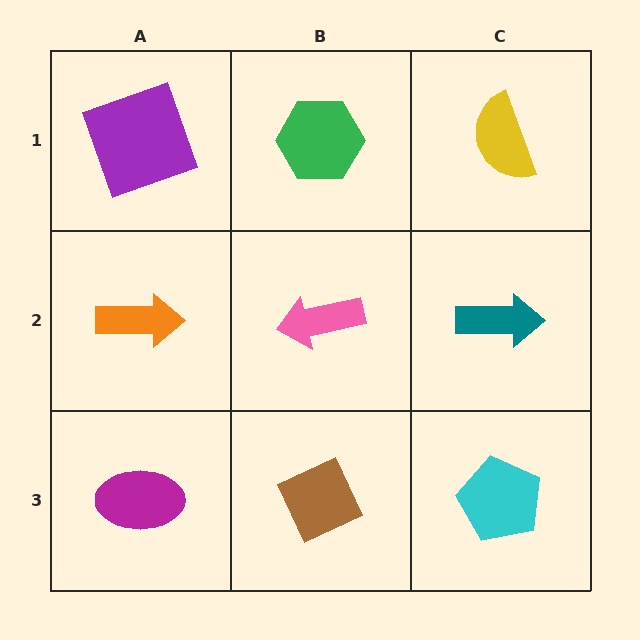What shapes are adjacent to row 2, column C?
A yellow semicircle (row 1, column C), a cyan pentagon (row 3, column C), a pink arrow (row 2, column B).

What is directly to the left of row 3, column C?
A brown diamond.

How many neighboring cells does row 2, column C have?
3.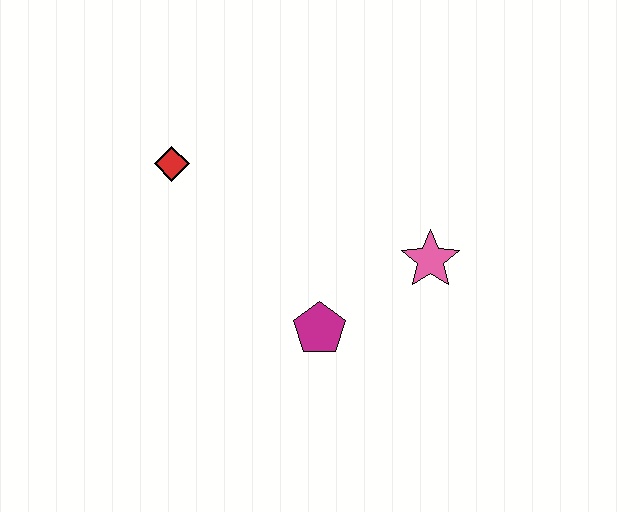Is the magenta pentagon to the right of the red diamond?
Yes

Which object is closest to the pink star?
The magenta pentagon is closest to the pink star.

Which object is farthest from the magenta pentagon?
The red diamond is farthest from the magenta pentagon.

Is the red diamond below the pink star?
No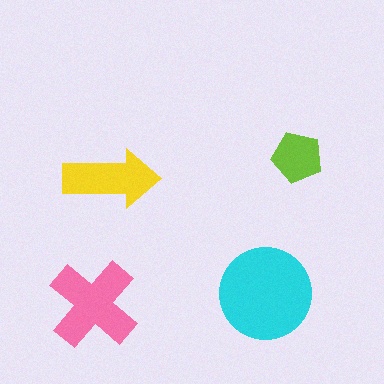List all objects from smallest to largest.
The lime pentagon, the yellow arrow, the pink cross, the cyan circle.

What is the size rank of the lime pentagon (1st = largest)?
4th.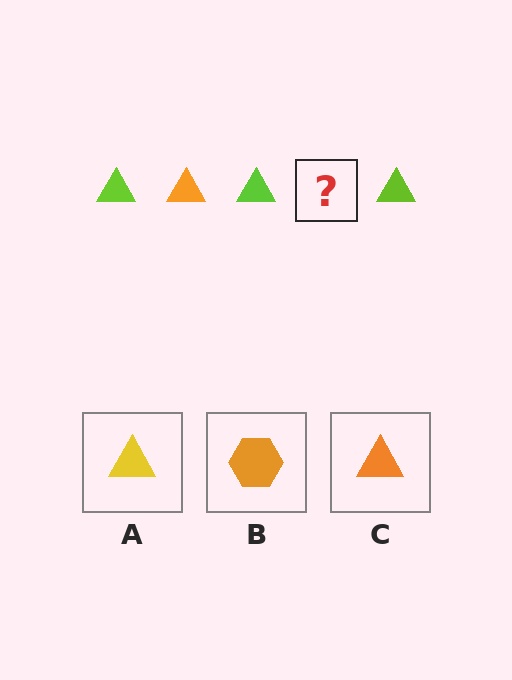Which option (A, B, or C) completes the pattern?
C.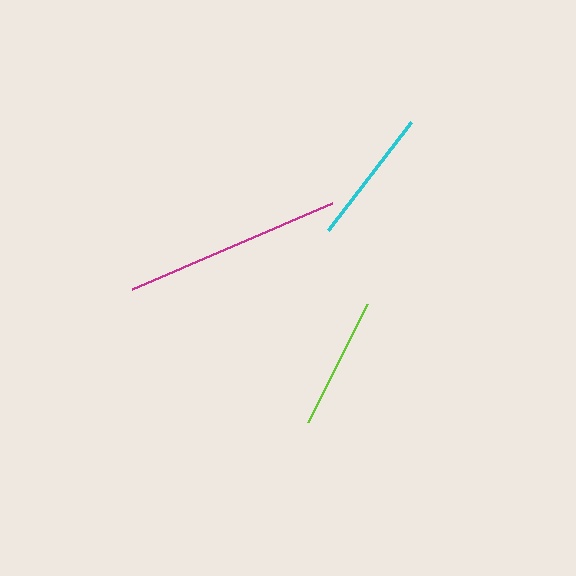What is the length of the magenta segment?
The magenta segment is approximately 218 pixels long.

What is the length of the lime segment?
The lime segment is approximately 133 pixels long.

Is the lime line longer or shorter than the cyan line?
The cyan line is longer than the lime line.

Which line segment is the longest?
The magenta line is the longest at approximately 218 pixels.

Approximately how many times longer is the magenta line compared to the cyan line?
The magenta line is approximately 1.6 times the length of the cyan line.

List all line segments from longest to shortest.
From longest to shortest: magenta, cyan, lime.